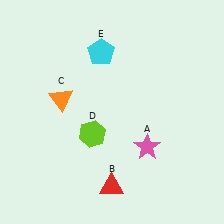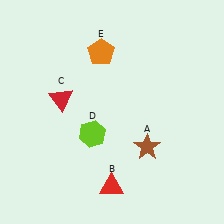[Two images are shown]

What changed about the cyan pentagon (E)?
In Image 1, E is cyan. In Image 2, it changed to orange.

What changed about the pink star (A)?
In Image 1, A is pink. In Image 2, it changed to brown.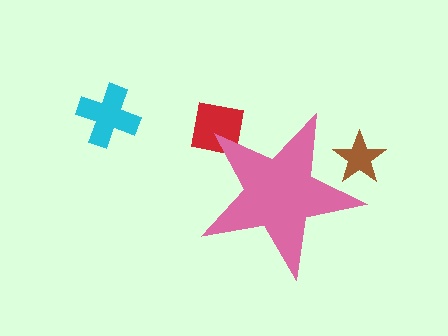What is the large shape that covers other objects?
A pink star.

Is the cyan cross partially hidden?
No, the cyan cross is fully visible.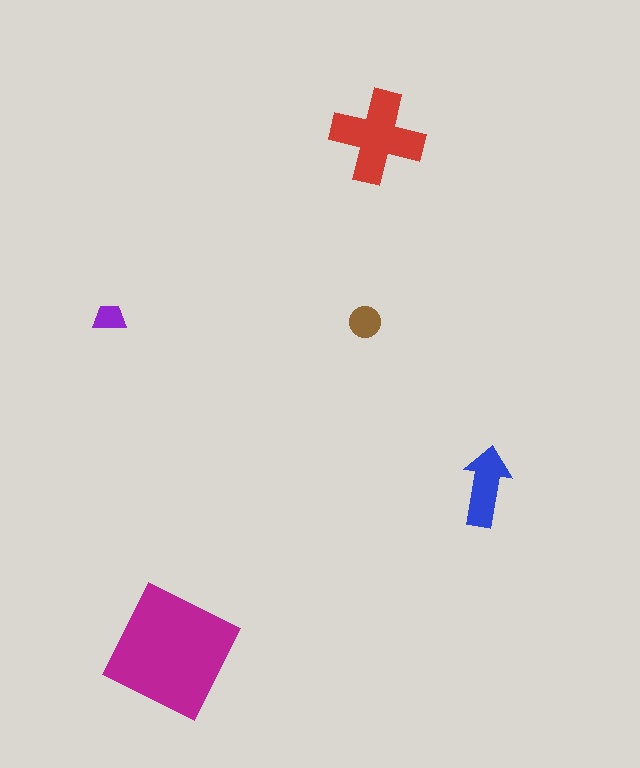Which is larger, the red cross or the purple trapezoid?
The red cross.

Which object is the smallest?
The purple trapezoid.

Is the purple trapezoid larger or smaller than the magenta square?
Smaller.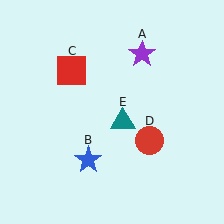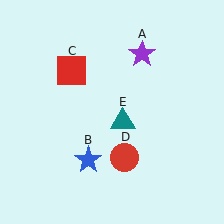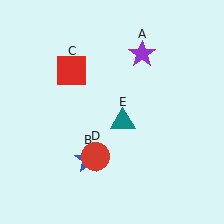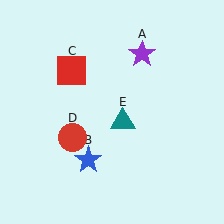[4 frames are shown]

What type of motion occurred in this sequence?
The red circle (object D) rotated clockwise around the center of the scene.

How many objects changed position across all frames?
1 object changed position: red circle (object D).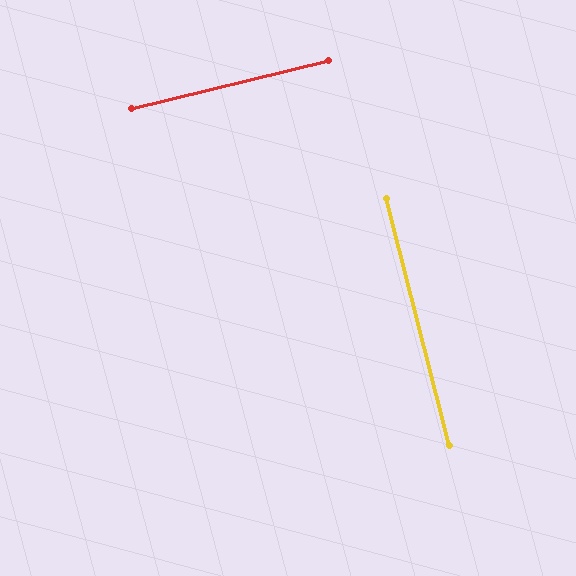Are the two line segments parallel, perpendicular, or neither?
Perpendicular — they meet at approximately 89°.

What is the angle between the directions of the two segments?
Approximately 89 degrees.